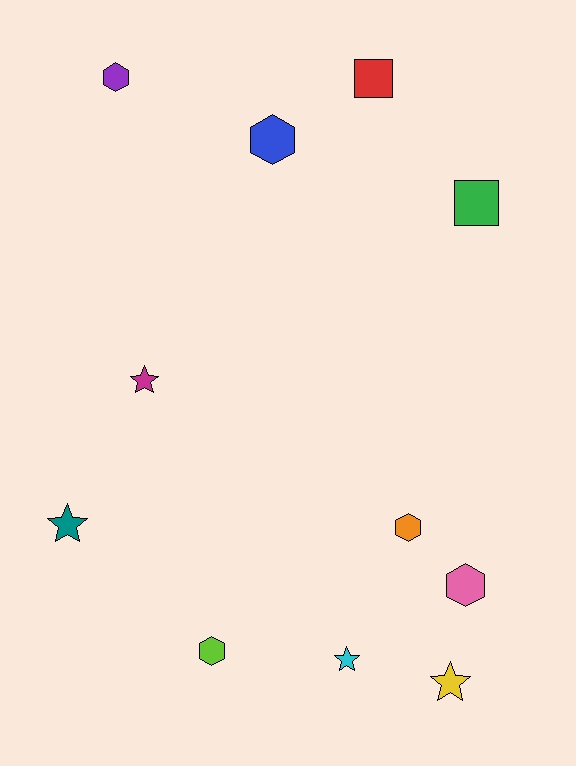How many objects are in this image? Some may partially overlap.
There are 11 objects.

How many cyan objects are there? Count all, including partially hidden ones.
There is 1 cyan object.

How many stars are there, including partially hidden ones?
There are 4 stars.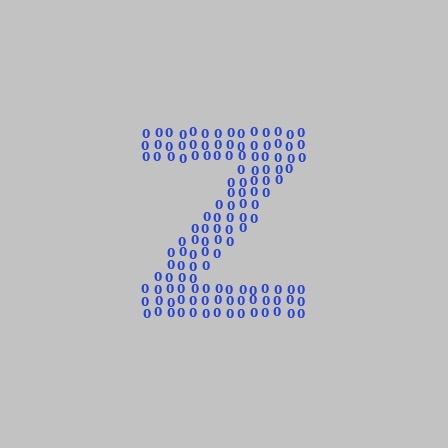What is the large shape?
The large shape is the letter Z.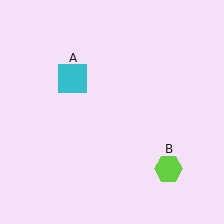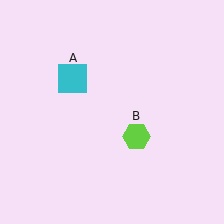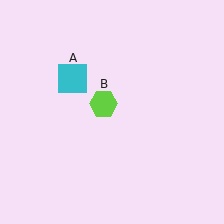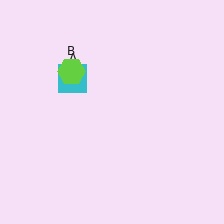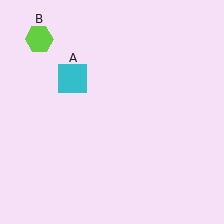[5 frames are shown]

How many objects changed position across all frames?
1 object changed position: lime hexagon (object B).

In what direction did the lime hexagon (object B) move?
The lime hexagon (object B) moved up and to the left.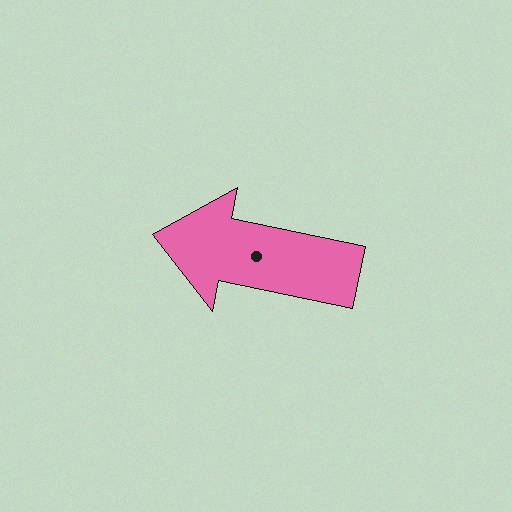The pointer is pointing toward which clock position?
Roughly 9 o'clock.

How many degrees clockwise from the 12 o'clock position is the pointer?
Approximately 282 degrees.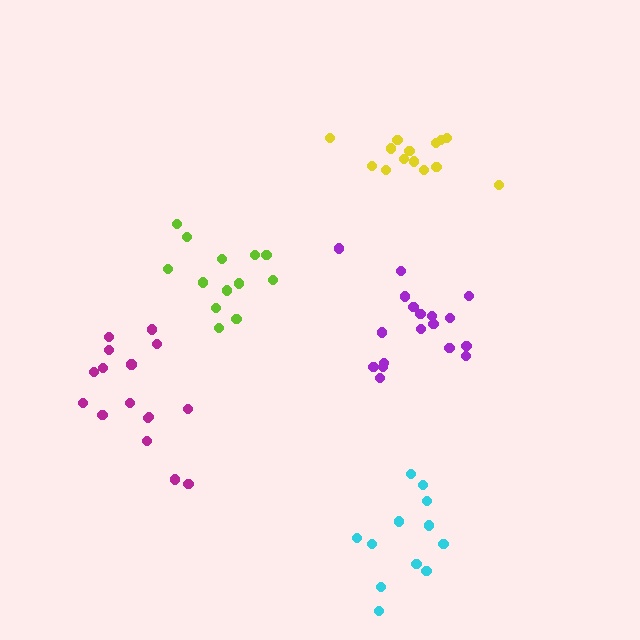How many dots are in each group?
Group 1: 14 dots, Group 2: 18 dots, Group 3: 13 dots, Group 4: 16 dots, Group 5: 12 dots (73 total).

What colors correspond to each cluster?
The clusters are colored: yellow, purple, lime, magenta, cyan.